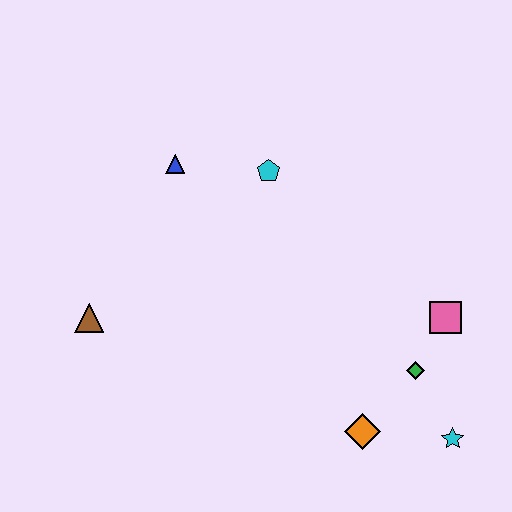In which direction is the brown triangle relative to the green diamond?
The brown triangle is to the left of the green diamond.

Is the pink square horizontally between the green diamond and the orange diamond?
No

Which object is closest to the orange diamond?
The green diamond is closest to the orange diamond.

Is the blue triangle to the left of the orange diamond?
Yes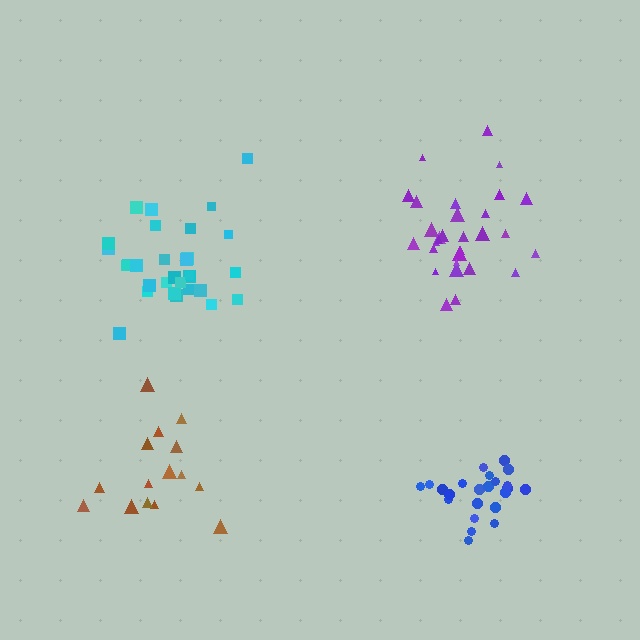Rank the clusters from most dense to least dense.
blue, cyan, brown, purple.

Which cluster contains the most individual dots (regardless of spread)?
Purple (30).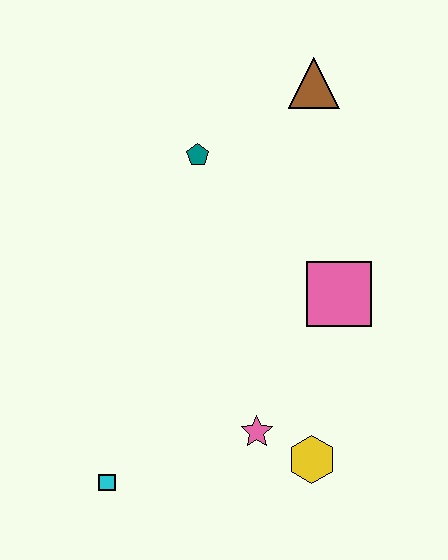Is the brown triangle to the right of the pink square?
No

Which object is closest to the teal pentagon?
The brown triangle is closest to the teal pentagon.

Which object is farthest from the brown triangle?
The cyan square is farthest from the brown triangle.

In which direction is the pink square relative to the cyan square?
The pink square is to the right of the cyan square.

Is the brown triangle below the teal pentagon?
No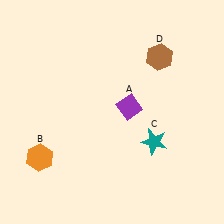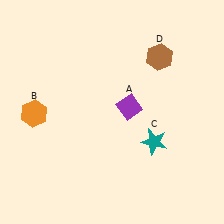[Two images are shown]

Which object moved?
The orange hexagon (B) moved up.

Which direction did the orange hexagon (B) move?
The orange hexagon (B) moved up.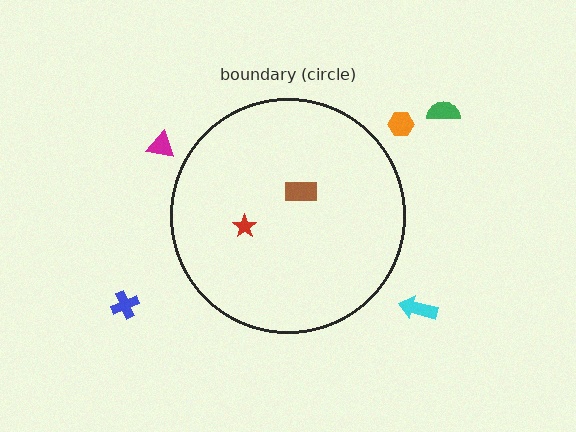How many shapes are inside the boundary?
2 inside, 5 outside.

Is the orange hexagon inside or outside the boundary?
Outside.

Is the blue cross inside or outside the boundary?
Outside.